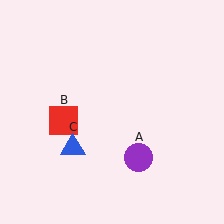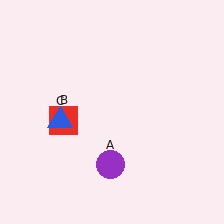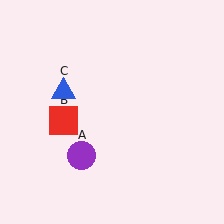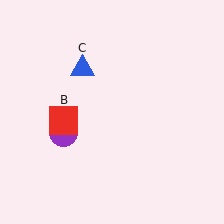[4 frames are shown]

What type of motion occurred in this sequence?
The purple circle (object A), blue triangle (object C) rotated clockwise around the center of the scene.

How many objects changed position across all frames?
2 objects changed position: purple circle (object A), blue triangle (object C).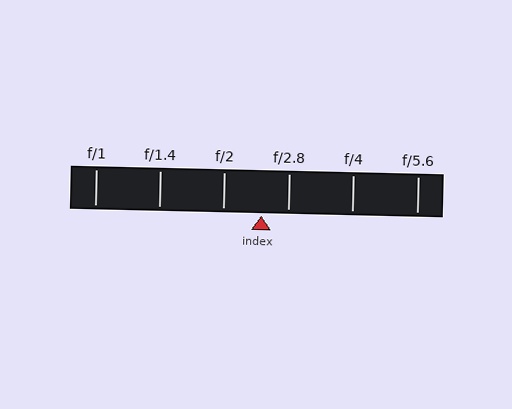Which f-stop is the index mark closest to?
The index mark is closest to f/2.8.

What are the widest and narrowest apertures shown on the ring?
The widest aperture shown is f/1 and the narrowest is f/5.6.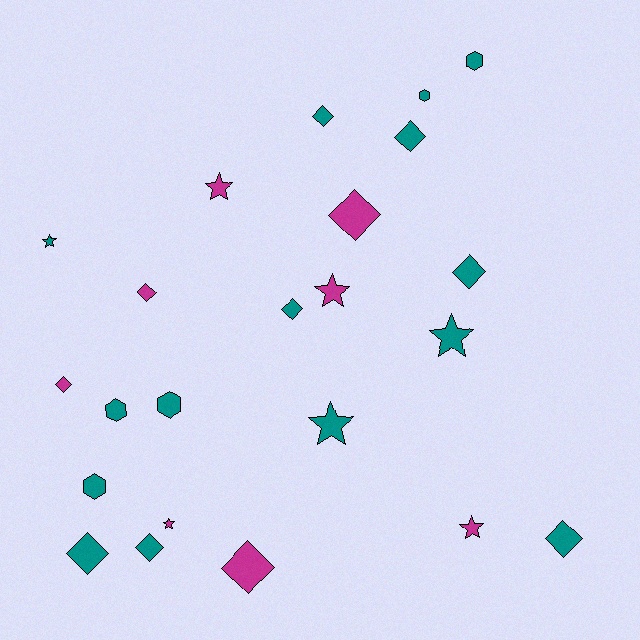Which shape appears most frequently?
Diamond, with 11 objects.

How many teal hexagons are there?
There are 5 teal hexagons.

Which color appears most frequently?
Teal, with 15 objects.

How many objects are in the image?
There are 23 objects.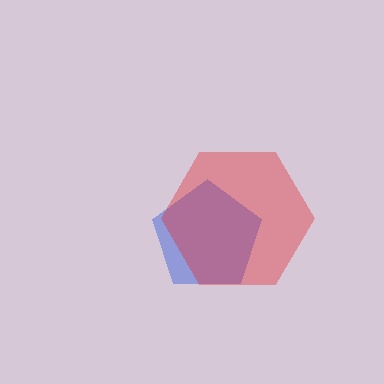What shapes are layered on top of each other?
The layered shapes are: a blue pentagon, a red hexagon.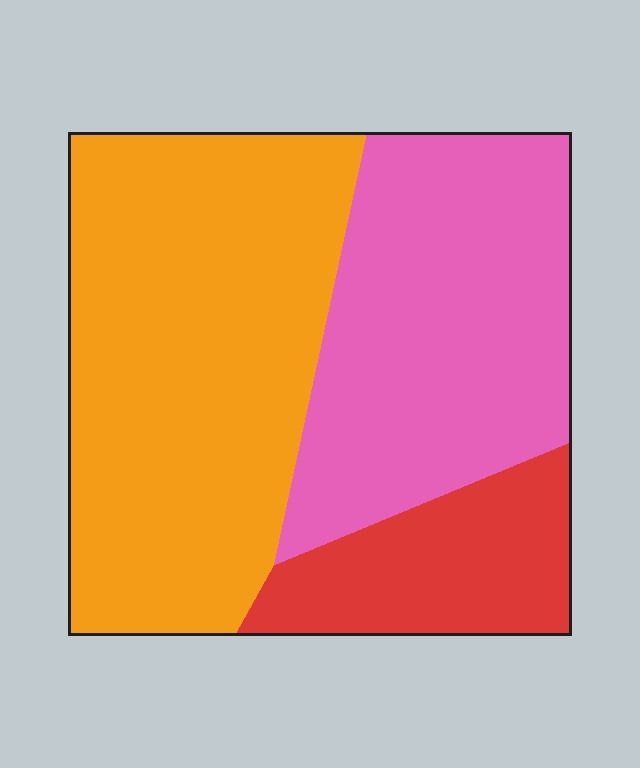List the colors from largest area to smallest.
From largest to smallest: orange, pink, red.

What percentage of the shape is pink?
Pink covers around 35% of the shape.